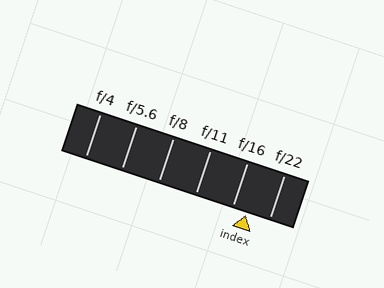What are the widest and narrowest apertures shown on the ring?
The widest aperture shown is f/4 and the narrowest is f/22.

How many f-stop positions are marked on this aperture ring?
There are 6 f-stop positions marked.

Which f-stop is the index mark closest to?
The index mark is closest to f/16.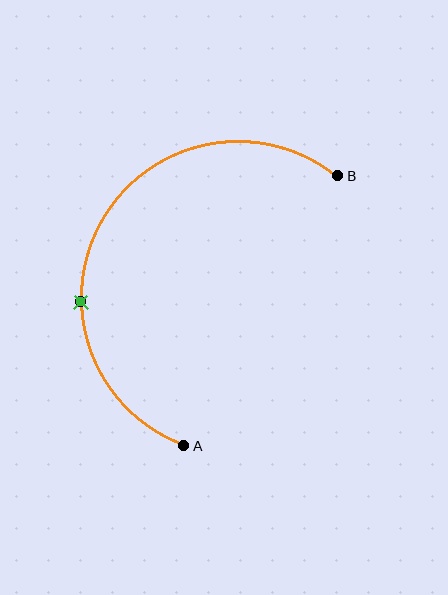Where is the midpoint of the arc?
The arc midpoint is the point on the curve farthest from the straight line joining A and B. It sits to the left of that line.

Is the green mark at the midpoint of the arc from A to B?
No. The green mark lies on the arc but is closer to endpoint A. The arc midpoint would be at the point on the curve equidistant along the arc from both A and B.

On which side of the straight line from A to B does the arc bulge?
The arc bulges to the left of the straight line connecting A and B.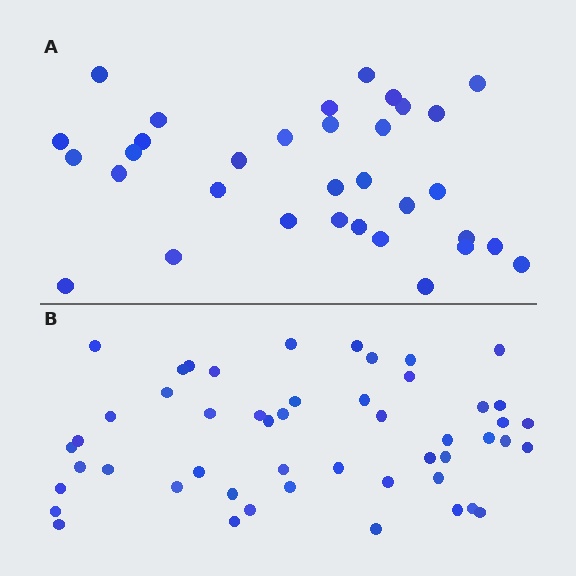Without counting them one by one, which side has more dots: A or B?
Region B (the bottom region) has more dots.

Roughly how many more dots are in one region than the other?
Region B has approximately 15 more dots than region A.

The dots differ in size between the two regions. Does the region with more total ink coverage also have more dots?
No. Region A has more total ink coverage because its dots are larger, but region B actually contains more individual dots. Total area can be misleading — the number of items is what matters here.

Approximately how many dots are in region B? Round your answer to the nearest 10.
About 50 dots.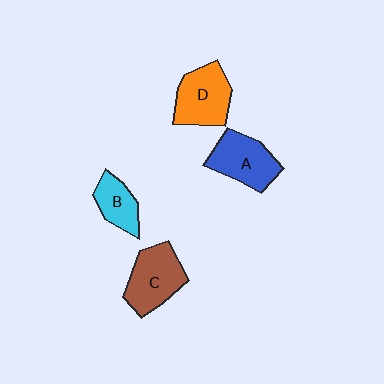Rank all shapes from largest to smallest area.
From largest to smallest: C (brown), D (orange), A (blue), B (cyan).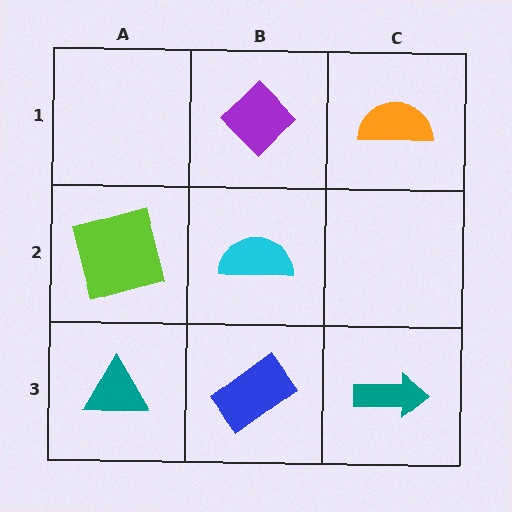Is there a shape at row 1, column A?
No, that cell is empty.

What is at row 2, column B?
A cyan semicircle.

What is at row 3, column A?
A teal triangle.